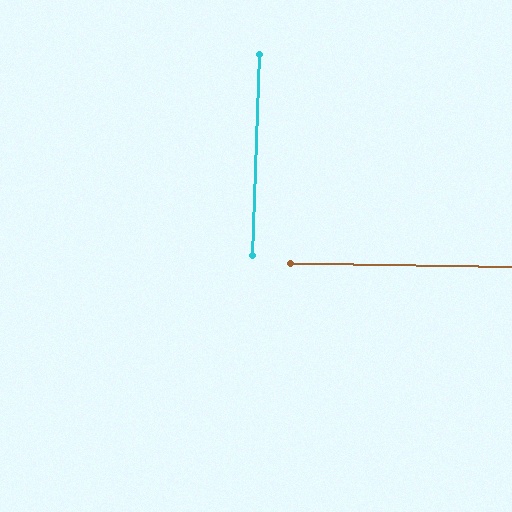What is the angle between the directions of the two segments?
Approximately 89 degrees.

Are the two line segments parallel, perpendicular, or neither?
Perpendicular — they meet at approximately 89°.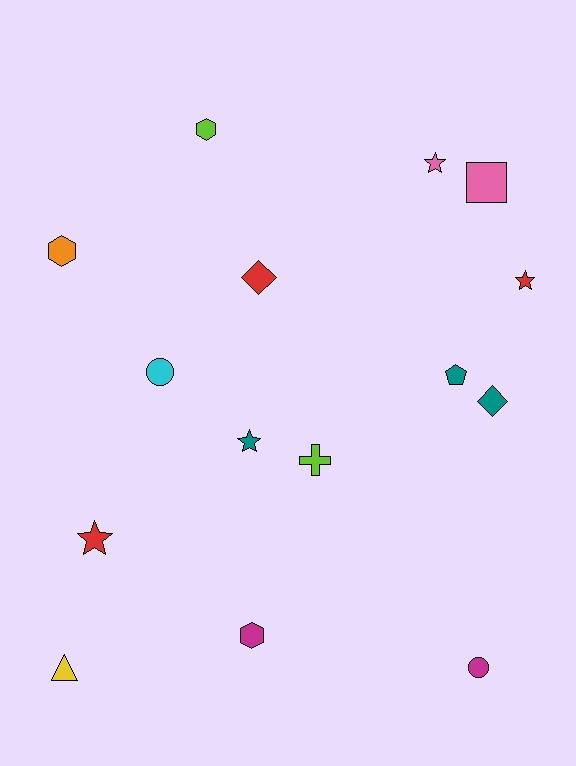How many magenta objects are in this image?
There are 2 magenta objects.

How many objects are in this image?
There are 15 objects.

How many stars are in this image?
There are 4 stars.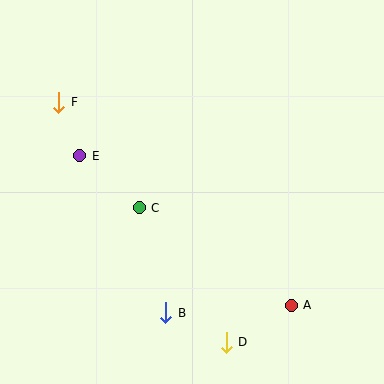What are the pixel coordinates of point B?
Point B is at (166, 313).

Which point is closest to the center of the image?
Point C at (139, 208) is closest to the center.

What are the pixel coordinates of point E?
Point E is at (80, 156).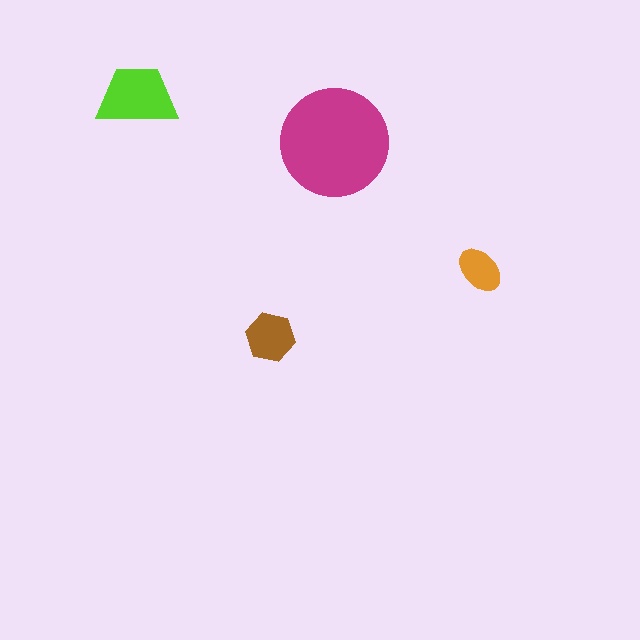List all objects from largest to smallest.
The magenta circle, the lime trapezoid, the brown hexagon, the orange ellipse.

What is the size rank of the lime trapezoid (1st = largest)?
2nd.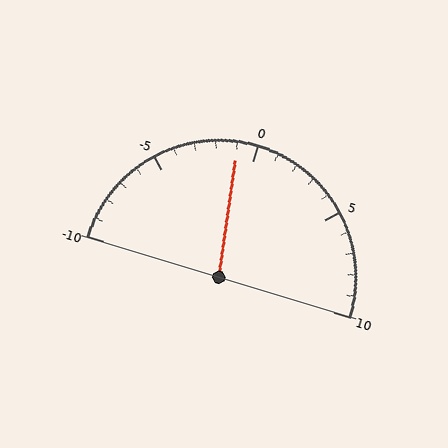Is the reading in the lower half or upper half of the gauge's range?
The reading is in the lower half of the range (-10 to 10).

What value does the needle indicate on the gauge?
The needle indicates approximately -1.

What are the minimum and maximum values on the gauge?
The gauge ranges from -10 to 10.